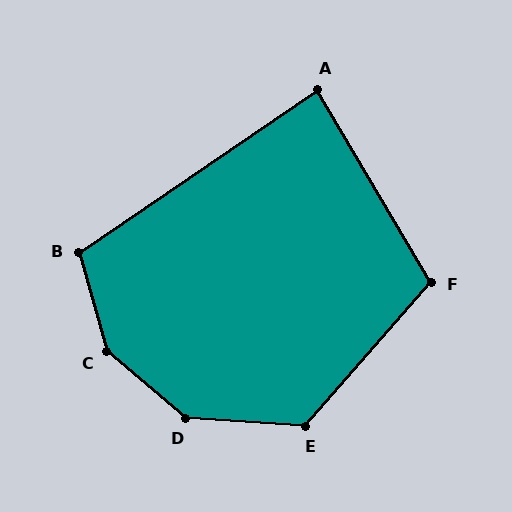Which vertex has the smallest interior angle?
A, at approximately 86 degrees.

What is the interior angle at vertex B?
Approximately 109 degrees (obtuse).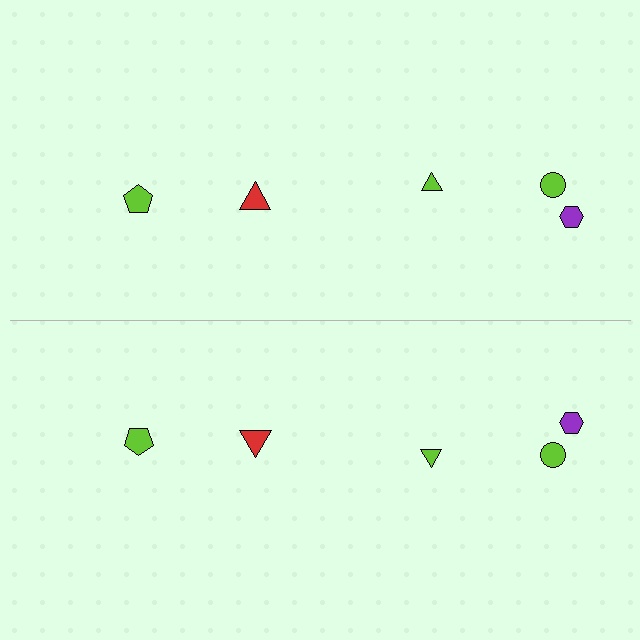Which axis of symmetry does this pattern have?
The pattern has a horizontal axis of symmetry running through the center of the image.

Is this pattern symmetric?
Yes, this pattern has bilateral (reflection) symmetry.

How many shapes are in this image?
There are 10 shapes in this image.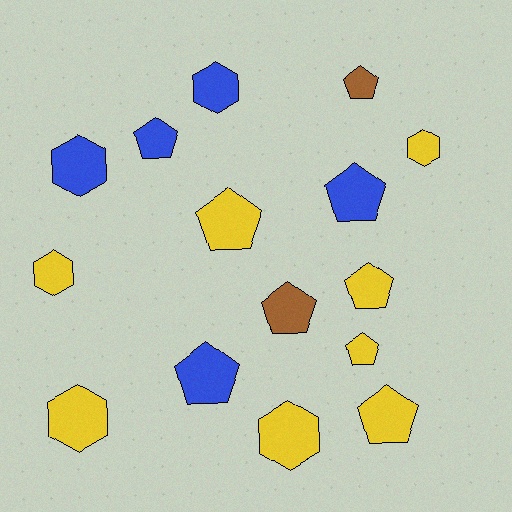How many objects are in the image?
There are 15 objects.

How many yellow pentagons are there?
There are 4 yellow pentagons.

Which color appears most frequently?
Yellow, with 8 objects.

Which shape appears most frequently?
Pentagon, with 9 objects.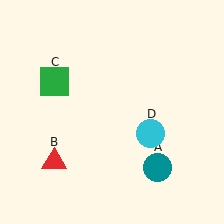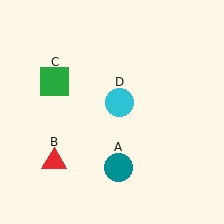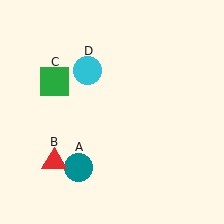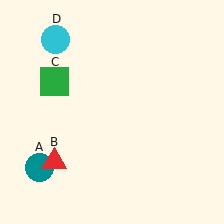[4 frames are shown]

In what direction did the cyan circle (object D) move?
The cyan circle (object D) moved up and to the left.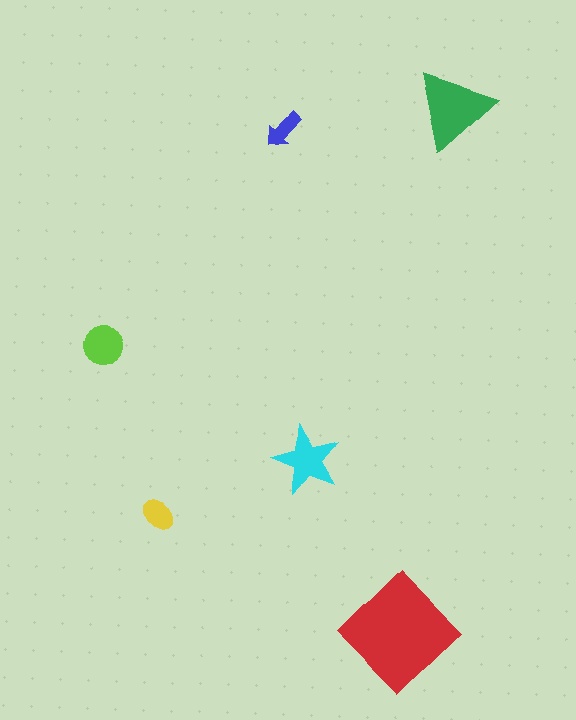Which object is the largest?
The red diamond.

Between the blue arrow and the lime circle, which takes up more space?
The lime circle.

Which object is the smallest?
The blue arrow.